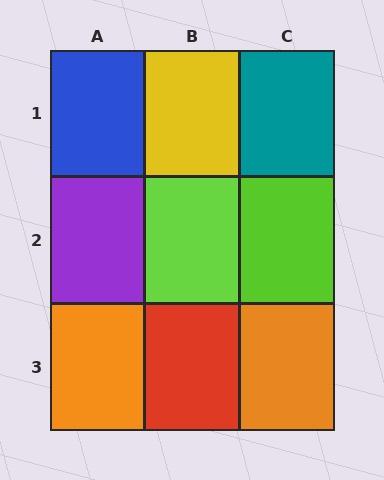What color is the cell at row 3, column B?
Red.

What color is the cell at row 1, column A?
Blue.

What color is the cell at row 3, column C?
Orange.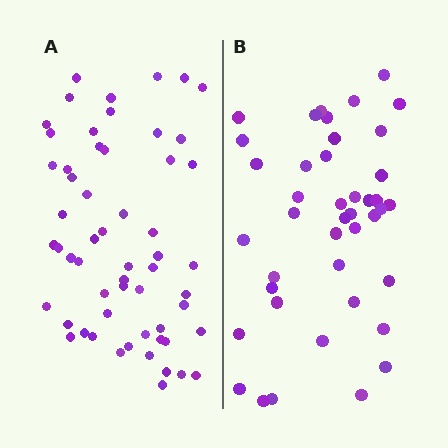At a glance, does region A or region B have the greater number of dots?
Region A (the left region) has more dots.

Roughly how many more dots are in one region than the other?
Region A has approximately 15 more dots than region B.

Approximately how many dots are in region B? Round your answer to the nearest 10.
About 40 dots. (The exact count is 42, which rounds to 40.)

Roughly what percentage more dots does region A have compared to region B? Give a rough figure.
About 35% more.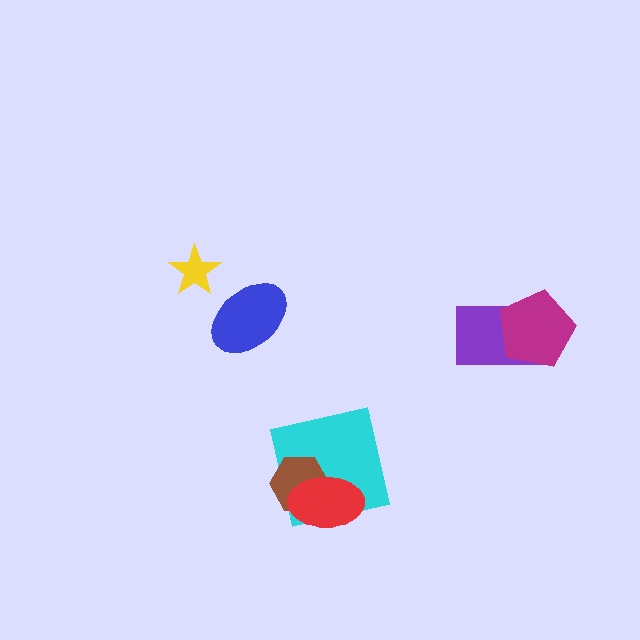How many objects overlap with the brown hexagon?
2 objects overlap with the brown hexagon.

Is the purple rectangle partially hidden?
Yes, it is partially covered by another shape.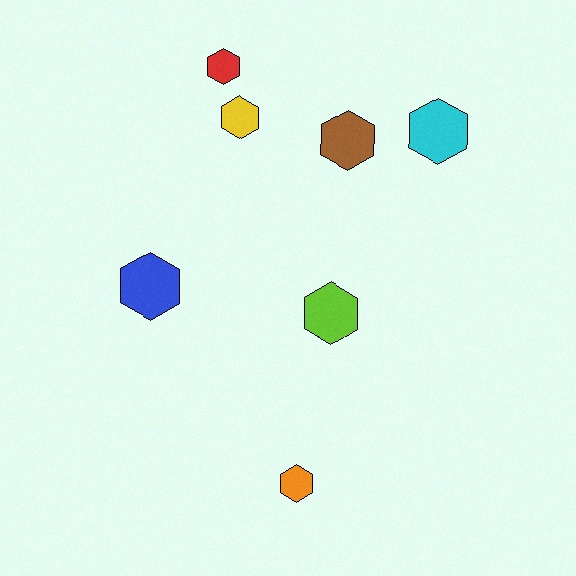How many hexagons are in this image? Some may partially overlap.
There are 7 hexagons.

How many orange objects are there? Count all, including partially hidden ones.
There is 1 orange object.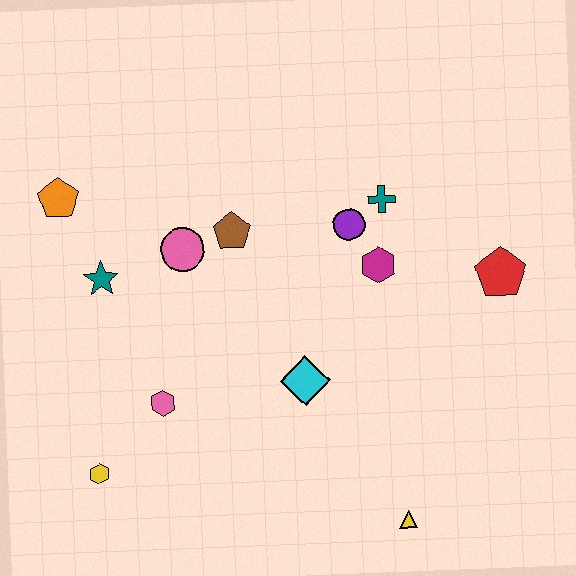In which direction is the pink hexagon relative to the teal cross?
The pink hexagon is to the left of the teal cross.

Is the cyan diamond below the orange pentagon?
Yes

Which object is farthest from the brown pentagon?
The yellow triangle is farthest from the brown pentagon.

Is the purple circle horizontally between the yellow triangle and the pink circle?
Yes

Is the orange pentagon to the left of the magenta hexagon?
Yes